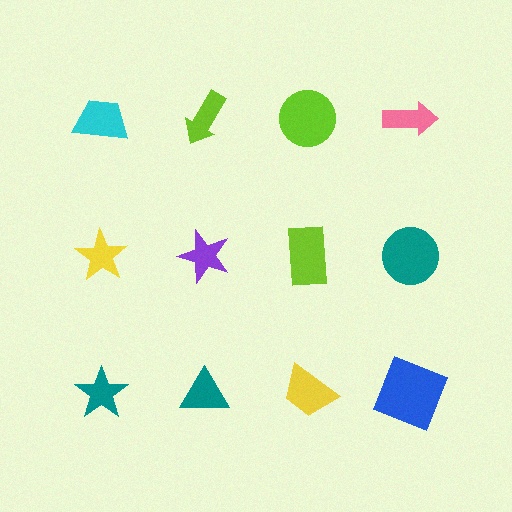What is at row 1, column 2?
A lime arrow.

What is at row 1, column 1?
A cyan trapezoid.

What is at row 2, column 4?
A teal circle.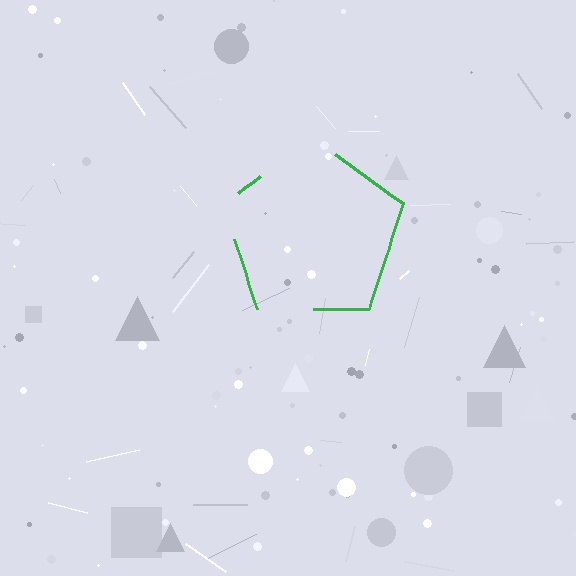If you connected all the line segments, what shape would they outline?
They would outline a pentagon.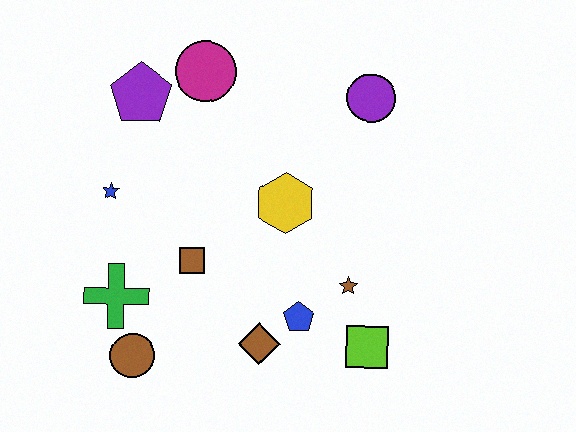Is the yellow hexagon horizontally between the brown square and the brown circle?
No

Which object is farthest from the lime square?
The purple pentagon is farthest from the lime square.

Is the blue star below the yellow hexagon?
No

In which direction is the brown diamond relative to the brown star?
The brown diamond is to the left of the brown star.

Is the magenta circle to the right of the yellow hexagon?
No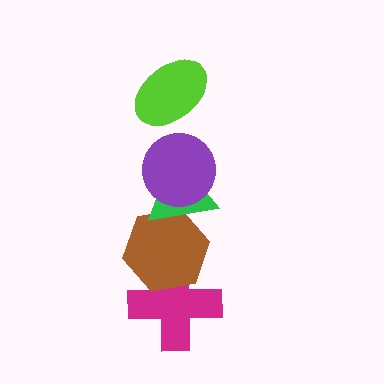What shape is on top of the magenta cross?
The brown hexagon is on top of the magenta cross.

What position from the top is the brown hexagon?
The brown hexagon is 4th from the top.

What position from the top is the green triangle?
The green triangle is 3rd from the top.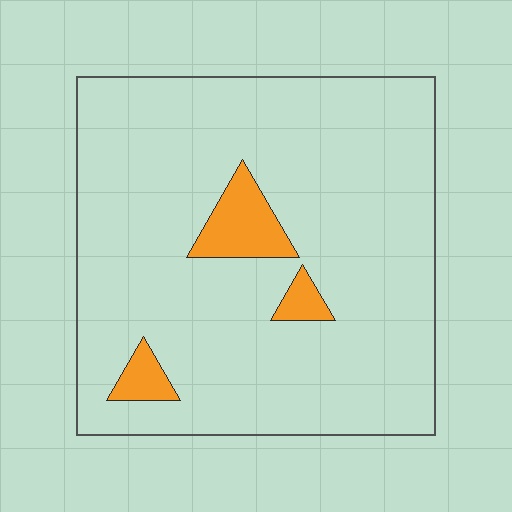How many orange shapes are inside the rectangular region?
3.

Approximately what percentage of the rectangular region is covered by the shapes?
Approximately 10%.